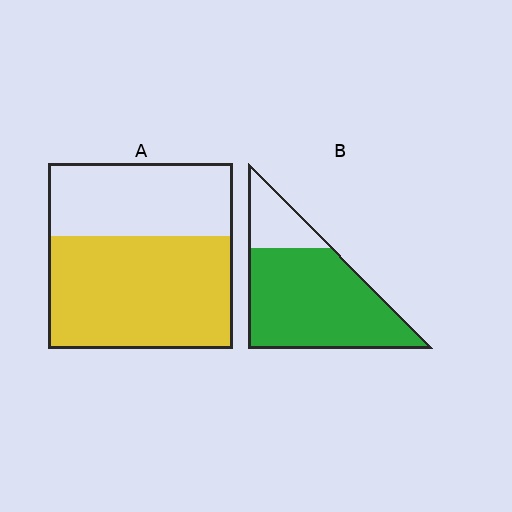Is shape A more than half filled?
Yes.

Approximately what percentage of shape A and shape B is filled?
A is approximately 60% and B is approximately 80%.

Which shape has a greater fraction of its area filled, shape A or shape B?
Shape B.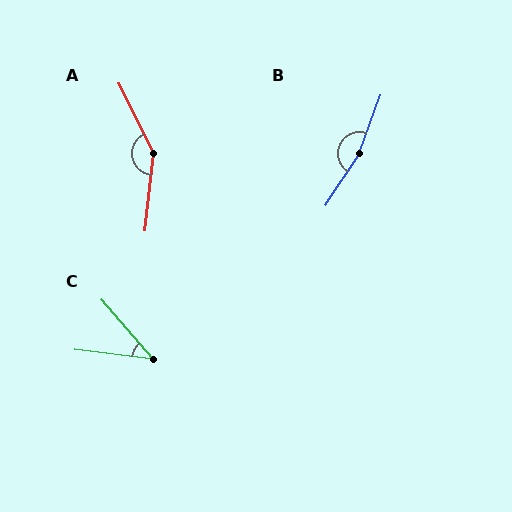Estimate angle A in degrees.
Approximately 148 degrees.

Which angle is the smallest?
C, at approximately 42 degrees.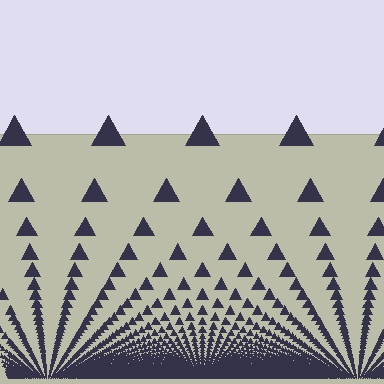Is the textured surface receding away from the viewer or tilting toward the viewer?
The surface appears to tilt toward the viewer. Texture elements get larger and sparser toward the top.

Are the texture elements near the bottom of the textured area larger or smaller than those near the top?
Smaller. The gradient is inverted — elements near the bottom are smaller and denser.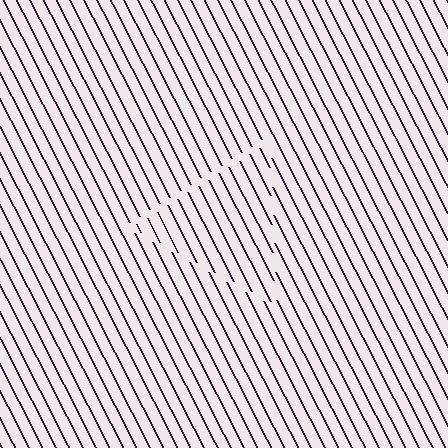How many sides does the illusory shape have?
3 sides — the line-ends trace a triangle.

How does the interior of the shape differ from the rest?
The interior of the shape contains the same grating, shifted by half a period — the contour is defined by the phase discontinuity where line-ends from the inner and outer gratings abut.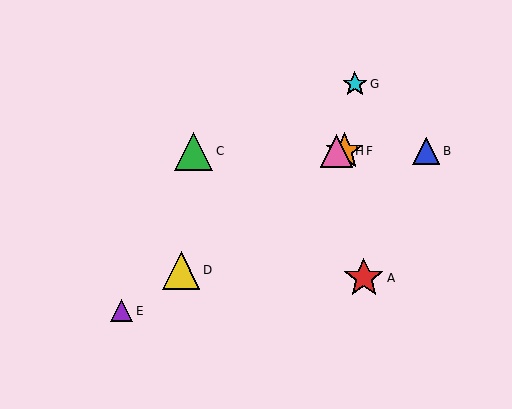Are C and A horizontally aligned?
No, C is at y≈151 and A is at y≈278.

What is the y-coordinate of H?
Object H is at y≈151.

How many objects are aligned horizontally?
4 objects (B, C, F, H) are aligned horizontally.